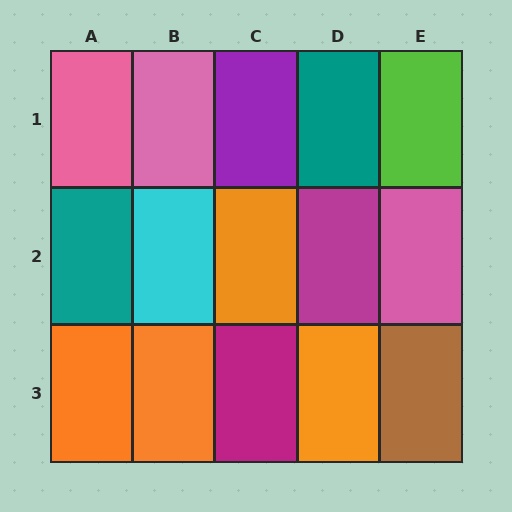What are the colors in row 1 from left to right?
Pink, pink, purple, teal, lime.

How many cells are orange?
4 cells are orange.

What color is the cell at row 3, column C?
Magenta.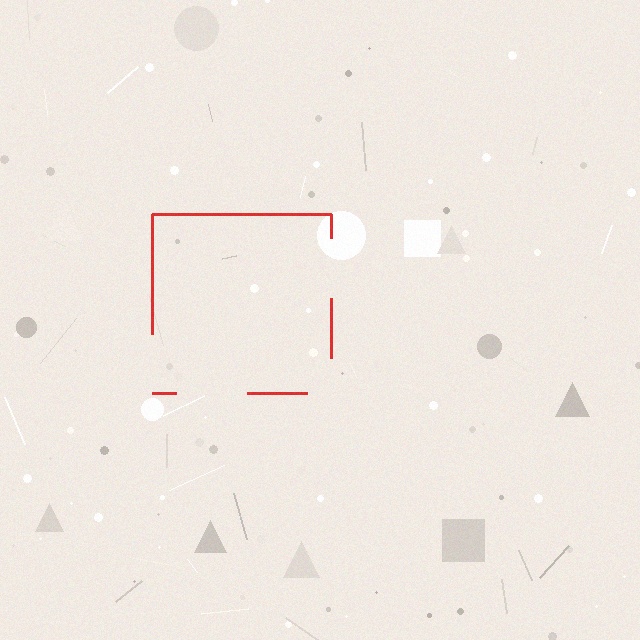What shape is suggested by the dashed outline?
The dashed outline suggests a square.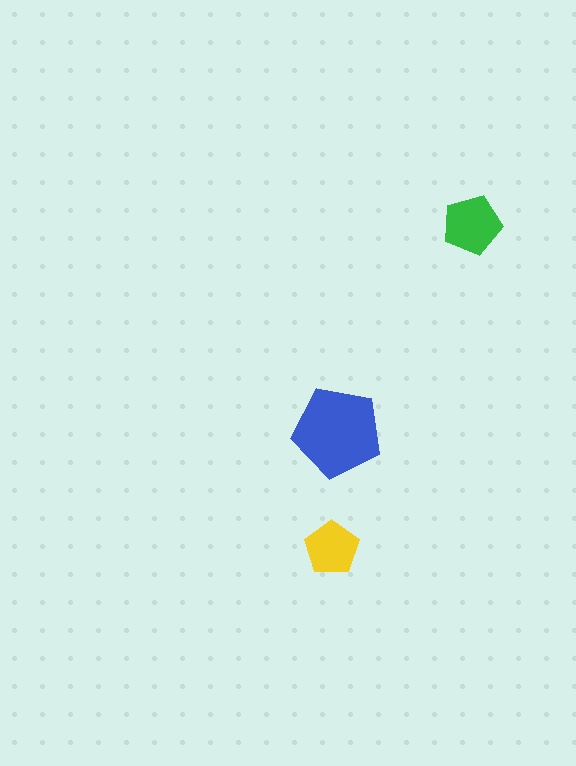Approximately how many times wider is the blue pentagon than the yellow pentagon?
About 1.5 times wider.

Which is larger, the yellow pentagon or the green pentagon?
The green one.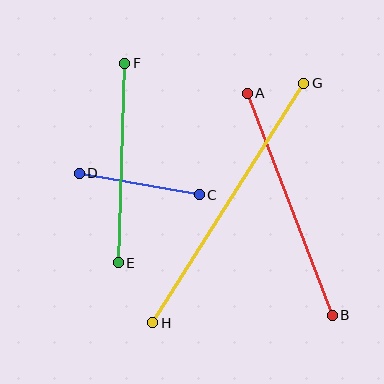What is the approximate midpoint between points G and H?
The midpoint is at approximately (228, 203) pixels.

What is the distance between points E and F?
The distance is approximately 200 pixels.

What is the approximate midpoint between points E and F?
The midpoint is at approximately (121, 163) pixels.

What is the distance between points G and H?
The distance is approximately 283 pixels.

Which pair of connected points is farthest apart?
Points G and H are farthest apart.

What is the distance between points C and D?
The distance is approximately 122 pixels.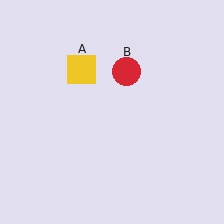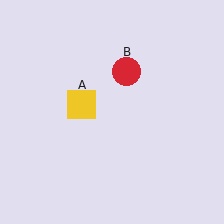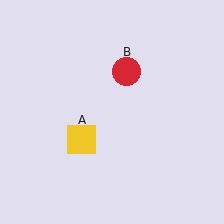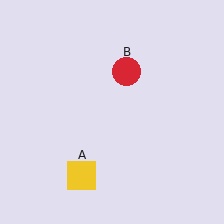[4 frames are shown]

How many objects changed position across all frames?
1 object changed position: yellow square (object A).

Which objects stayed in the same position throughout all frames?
Red circle (object B) remained stationary.